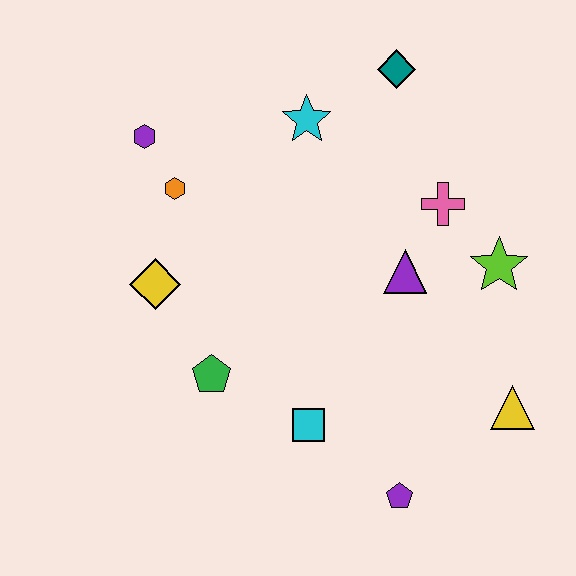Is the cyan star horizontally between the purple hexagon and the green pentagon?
No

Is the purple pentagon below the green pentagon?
Yes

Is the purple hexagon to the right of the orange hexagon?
No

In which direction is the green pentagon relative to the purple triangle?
The green pentagon is to the left of the purple triangle.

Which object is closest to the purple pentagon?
The cyan square is closest to the purple pentagon.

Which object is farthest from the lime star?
The purple hexagon is farthest from the lime star.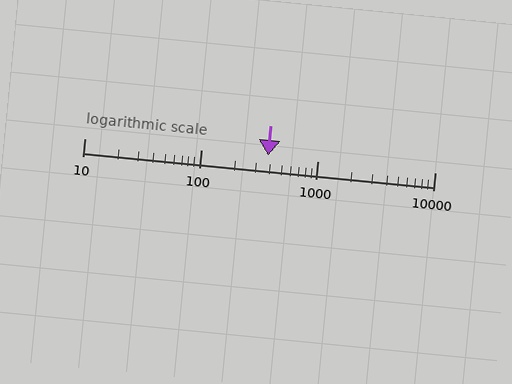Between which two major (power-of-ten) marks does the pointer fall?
The pointer is between 100 and 1000.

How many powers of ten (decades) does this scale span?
The scale spans 3 decades, from 10 to 10000.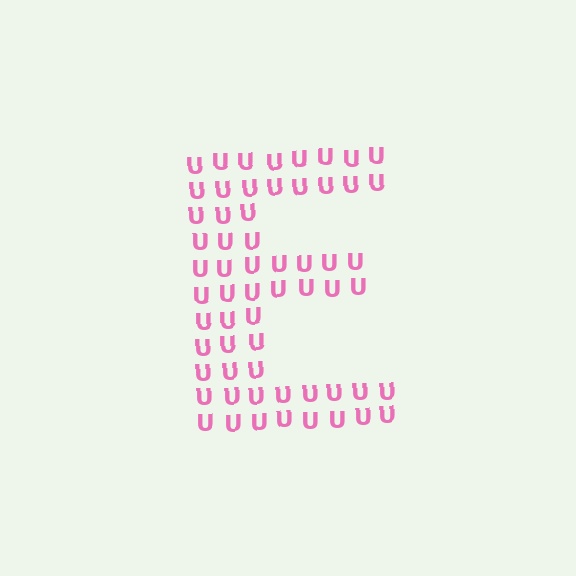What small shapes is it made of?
It is made of small letter U's.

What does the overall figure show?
The overall figure shows the letter E.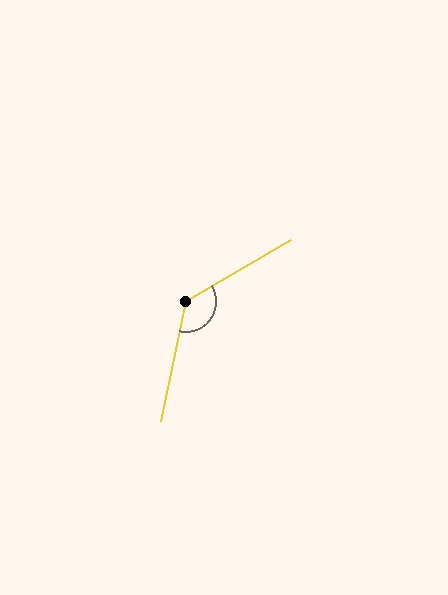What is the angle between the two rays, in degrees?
Approximately 133 degrees.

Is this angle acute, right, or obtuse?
It is obtuse.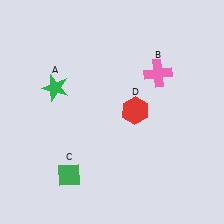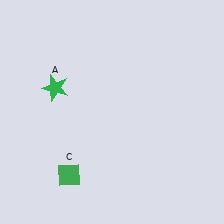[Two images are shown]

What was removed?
The pink cross (B), the red hexagon (D) were removed in Image 2.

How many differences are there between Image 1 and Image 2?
There are 2 differences between the two images.